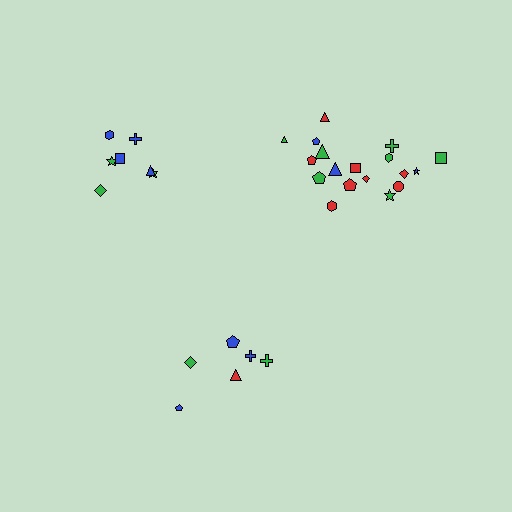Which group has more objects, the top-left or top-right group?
The top-right group.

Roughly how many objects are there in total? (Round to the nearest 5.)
Roughly 30 objects in total.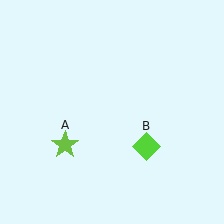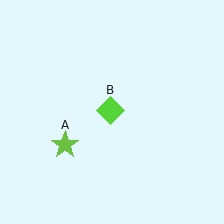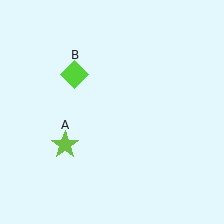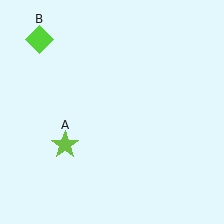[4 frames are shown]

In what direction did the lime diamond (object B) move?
The lime diamond (object B) moved up and to the left.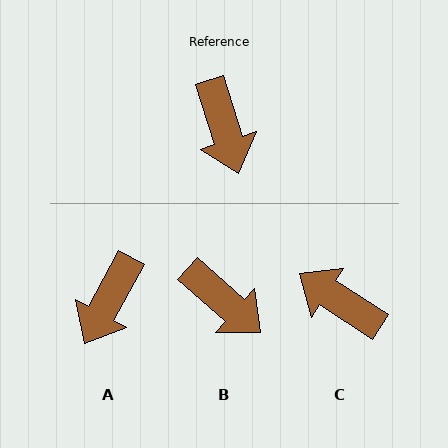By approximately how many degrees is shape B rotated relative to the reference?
Approximately 31 degrees counter-clockwise.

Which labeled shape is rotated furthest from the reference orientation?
C, about 140 degrees away.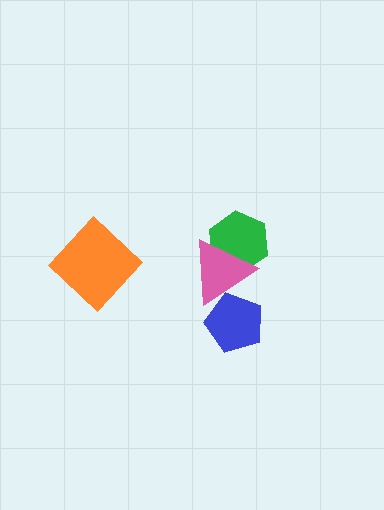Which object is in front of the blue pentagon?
The pink triangle is in front of the blue pentagon.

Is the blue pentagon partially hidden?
Yes, it is partially covered by another shape.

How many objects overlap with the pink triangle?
2 objects overlap with the pink triangle.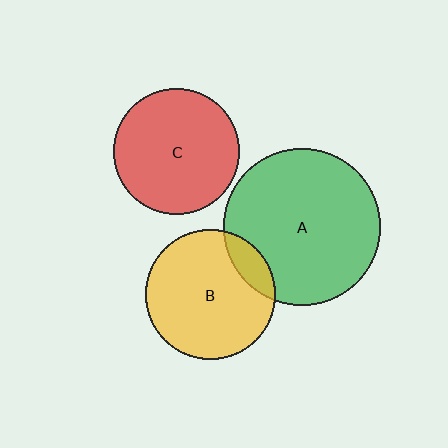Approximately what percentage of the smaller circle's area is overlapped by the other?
Approximately 15%.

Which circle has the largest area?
Circle A (green).